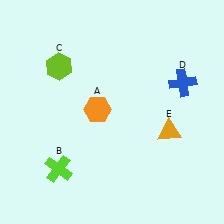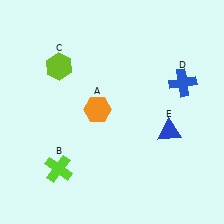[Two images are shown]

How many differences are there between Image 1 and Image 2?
There is 1 difference between the two images.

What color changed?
The triangle (E) changed from orange in Image 1 to blue in Image 2.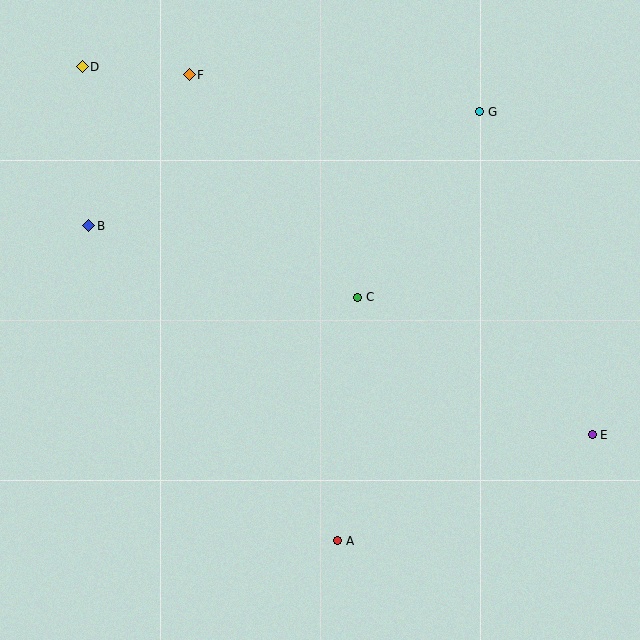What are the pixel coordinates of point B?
Point B is at (89, 226).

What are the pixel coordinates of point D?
Point D is at (82, 67).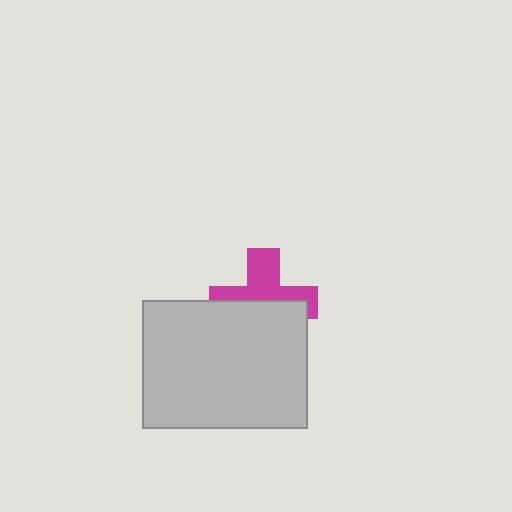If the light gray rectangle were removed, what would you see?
You would see the complete magenta cross.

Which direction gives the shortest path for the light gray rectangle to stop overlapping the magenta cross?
Moving down gives the shortest separation.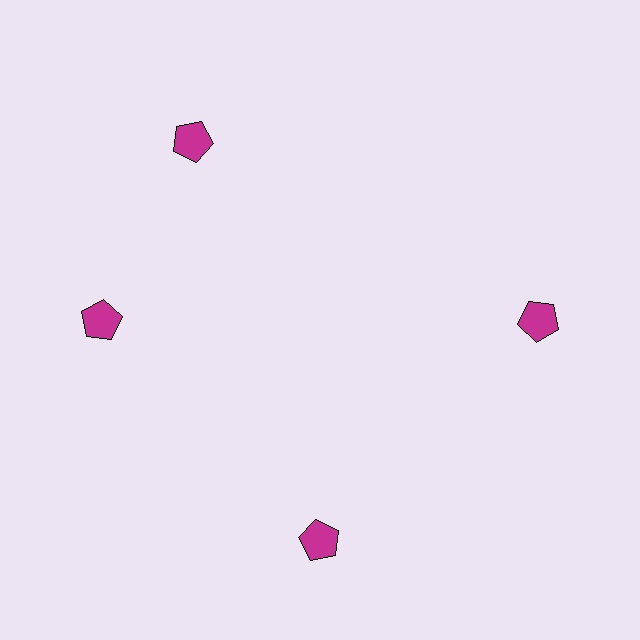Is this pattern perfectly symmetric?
No. The 4 magenta pentagons are arranged in a ring, but one element near the 12 o'clock position is rotated out of alignment along the ring, breaking the 4-fold rotational symmetry.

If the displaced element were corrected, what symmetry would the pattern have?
It would have 4-fold rotational symmetry — the pattern would map onto itself every 90 degrees.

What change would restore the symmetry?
The symmetry would be restored by rotating it back into even spacing with its neighbors so that all 4 pentagons sit at equal angles and equal distance from the center.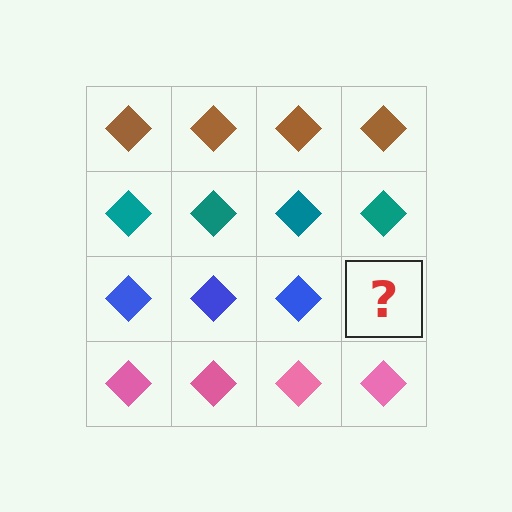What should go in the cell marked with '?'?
The missing cell should contain a blue diamond.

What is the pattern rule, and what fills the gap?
The rule is that each row has a consistent color. The gap should be filled with a blue diamond.